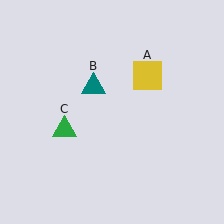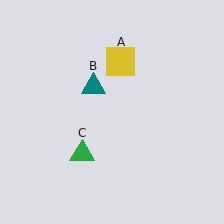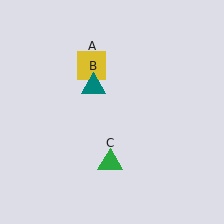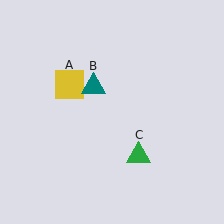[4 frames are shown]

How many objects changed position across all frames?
2 objects changed position: yellow square (object A), green triangle (object C).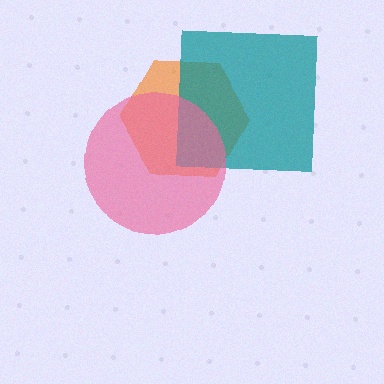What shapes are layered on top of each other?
The layered shapes are: an orange hexagon, a teal square, a pink circle.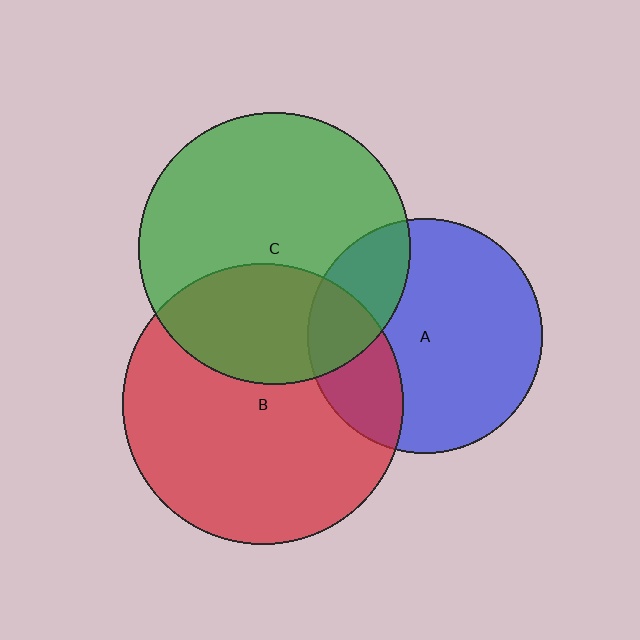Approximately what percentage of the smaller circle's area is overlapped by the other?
Approximately 35%.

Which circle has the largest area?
Circle B (red).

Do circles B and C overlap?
Yes.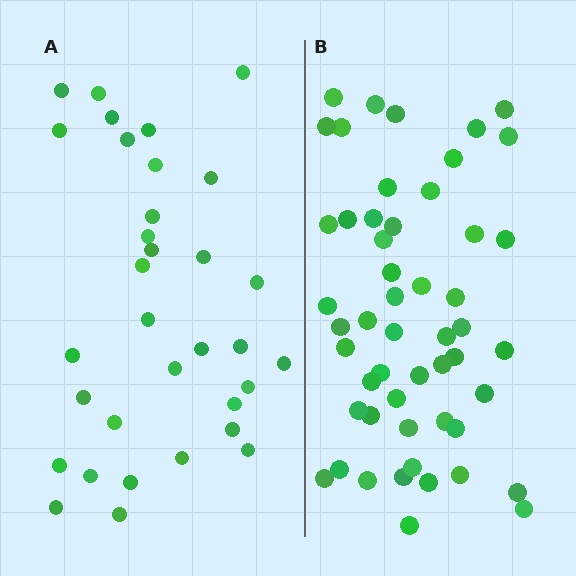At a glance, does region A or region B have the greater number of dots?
Region B (the right region) has more dots.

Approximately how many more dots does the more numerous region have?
Region B has approximately 20 more dots than region A.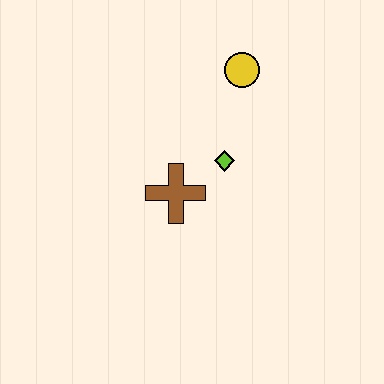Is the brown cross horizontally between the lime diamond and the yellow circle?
No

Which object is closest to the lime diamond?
The brown cross is closest to the lime diamond.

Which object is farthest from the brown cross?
The yellow circle is farthest from the brown cross.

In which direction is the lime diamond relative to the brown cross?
The lime diamond is to the right of the brown cross.